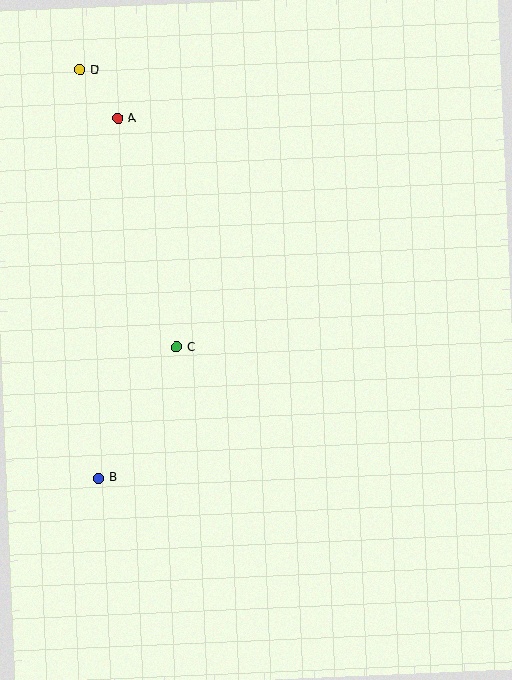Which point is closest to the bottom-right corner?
Point B is closest to the bottom-right corner.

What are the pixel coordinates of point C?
Point C is at (177, 347).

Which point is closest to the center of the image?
Point C at (177, 347) is closest to the center.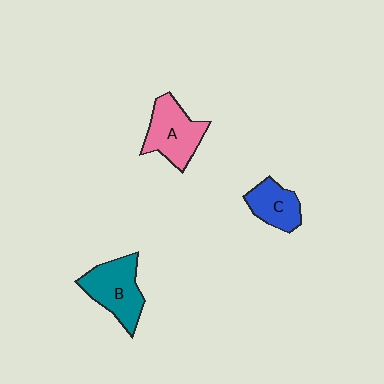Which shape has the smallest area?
Shape C (blue).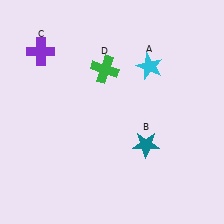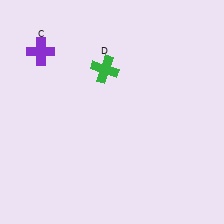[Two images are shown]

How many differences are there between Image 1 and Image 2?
There are 2 differences between the two images.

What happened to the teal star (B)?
The teal star (B) was removed in Image 2. It was in the bottom-right area of Image 1.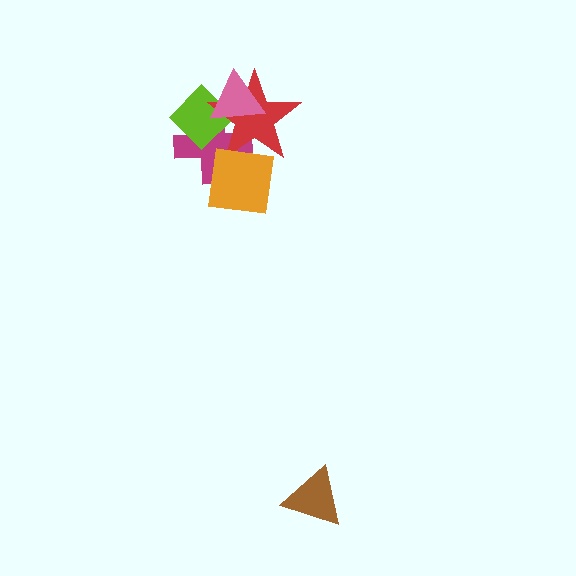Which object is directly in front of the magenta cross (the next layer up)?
The lime diamond is directly in front of the magenta cross.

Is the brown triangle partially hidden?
No, no other shape covers it.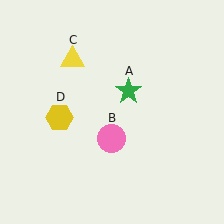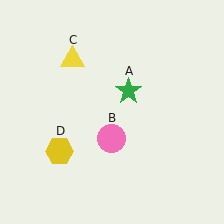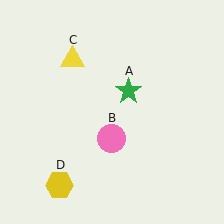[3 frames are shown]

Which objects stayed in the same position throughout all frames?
Green star (object A) and pink circle (object B) and yellow triangle (object C) remained stationary.